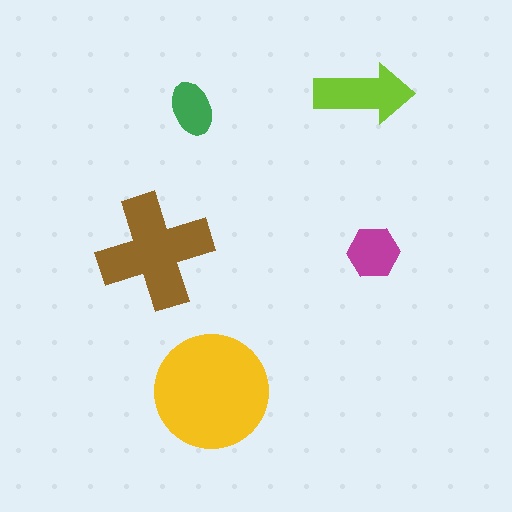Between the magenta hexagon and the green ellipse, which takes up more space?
The magenta hexagon.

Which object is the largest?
The yellow circle.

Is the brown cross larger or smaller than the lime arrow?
Larger.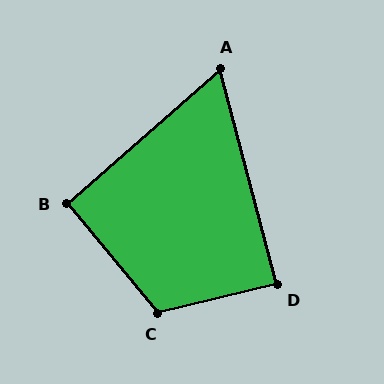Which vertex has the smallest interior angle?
A, at approximately 64 degrees.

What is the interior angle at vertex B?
Approximately 91 degrees (approximately right).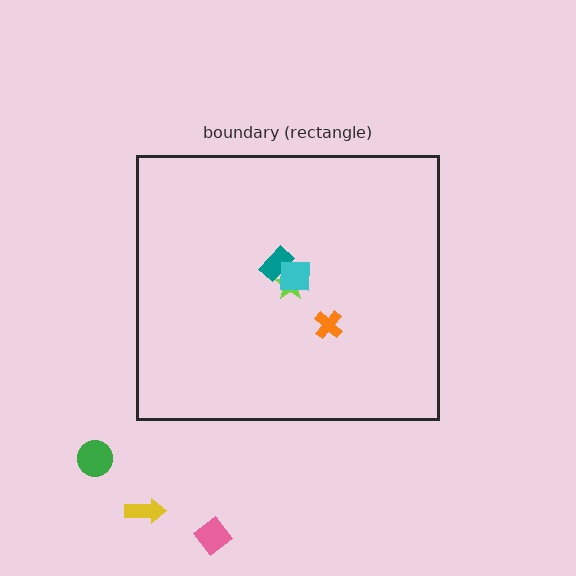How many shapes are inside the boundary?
4 inside, 3 outside.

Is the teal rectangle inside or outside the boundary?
Inside.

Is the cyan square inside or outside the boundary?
Inside.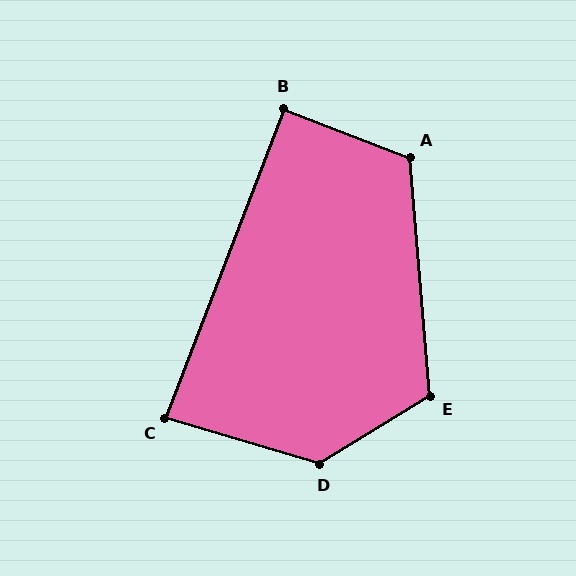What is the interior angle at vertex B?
Approximately 90 degrees (approximately right).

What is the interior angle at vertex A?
Approximately 116 degrees (obtuse).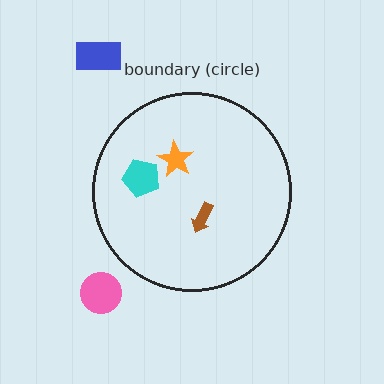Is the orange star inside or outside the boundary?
Inside.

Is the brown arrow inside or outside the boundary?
Inside.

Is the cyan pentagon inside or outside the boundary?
Inside.